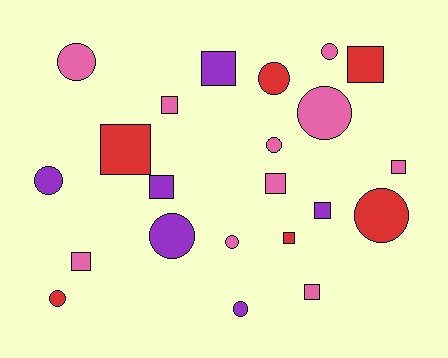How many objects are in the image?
There are 22 objects.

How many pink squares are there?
There are 5 pink squares.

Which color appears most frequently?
Pink, with 10 objects.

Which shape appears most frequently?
Circle, with 11 objects.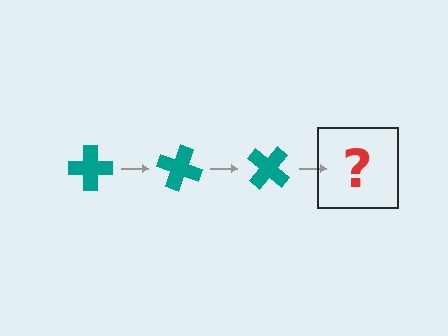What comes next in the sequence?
The next element should be a teal cross rotated 60 degrees.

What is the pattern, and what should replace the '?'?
The pattern is that the cross rotates 20 degrees each step. The '?' should be a teal cross rotated 60 degrees.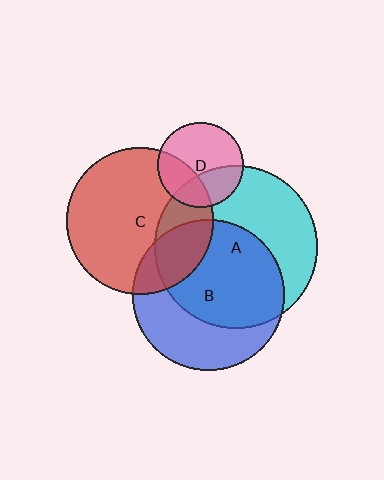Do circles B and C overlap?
Yes.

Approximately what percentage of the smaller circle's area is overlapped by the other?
Approximately 20%.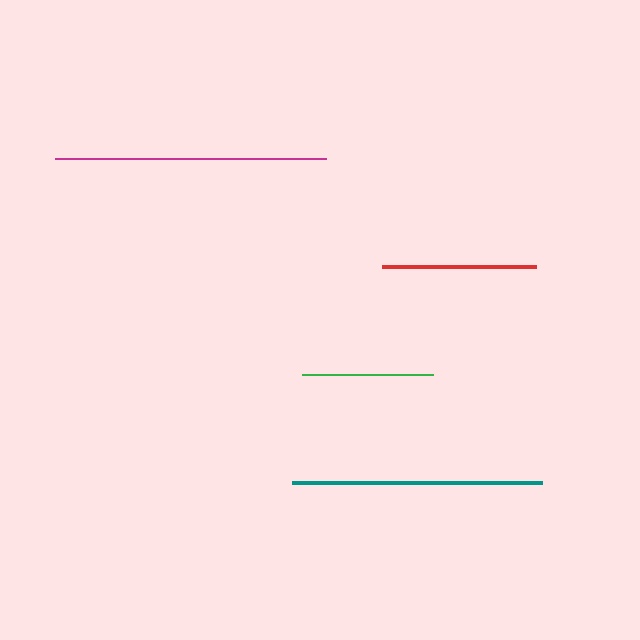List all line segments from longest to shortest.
From longest to shortest: magenta, teal, red, green.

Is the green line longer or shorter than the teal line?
The teal line is longer than the green line.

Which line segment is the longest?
The magenta line is the longest at approximately 271 pixels.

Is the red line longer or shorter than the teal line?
The teal line is longer than the red line.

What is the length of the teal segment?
The teal segment is approximately 250 pixels long.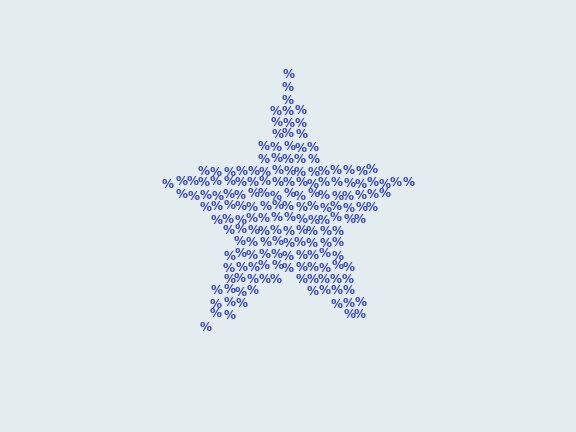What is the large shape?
The large shape is a star.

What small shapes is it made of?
It is made of small percent signs.